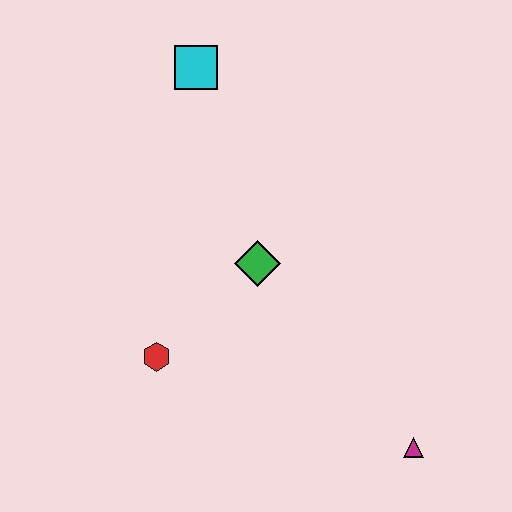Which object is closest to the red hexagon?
The green diamond is closest to the red hexagon.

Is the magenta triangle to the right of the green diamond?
Yes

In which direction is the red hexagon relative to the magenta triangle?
The red hexagon is to the left of the magenta triangle.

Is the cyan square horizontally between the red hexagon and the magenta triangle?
Yes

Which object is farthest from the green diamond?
The magenta triangle is farthest from the green diamond.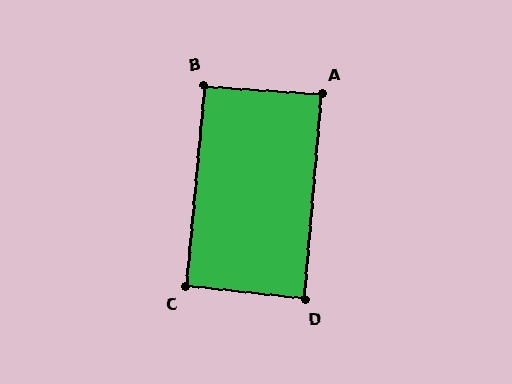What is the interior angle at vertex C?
Approximately 91 degrees (approximately right).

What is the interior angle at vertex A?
Approximately 89 degrees (approximately right).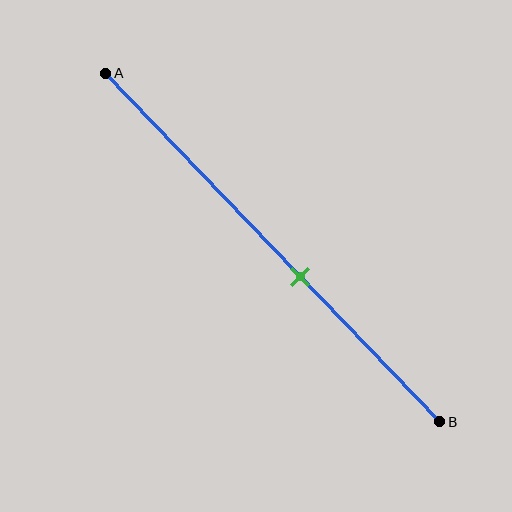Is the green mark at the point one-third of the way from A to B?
No, the mark is at about 60% from A, not at the 33% one-third point.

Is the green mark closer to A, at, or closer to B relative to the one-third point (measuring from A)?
The green mark is closer to point B than the one-third point of segment AB.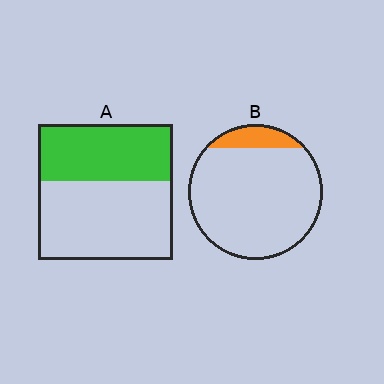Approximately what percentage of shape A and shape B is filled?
A is approximately 40% and B is approximately 10%.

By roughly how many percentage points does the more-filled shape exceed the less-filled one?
By roughly 30 percentage points (A over B).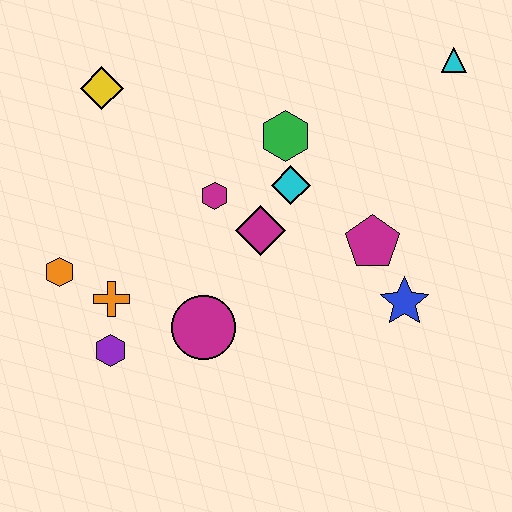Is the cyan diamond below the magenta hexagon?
No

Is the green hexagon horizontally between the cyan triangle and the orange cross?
Yes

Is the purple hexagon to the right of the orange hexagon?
Yes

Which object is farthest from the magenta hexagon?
The cyan triangle is farthest from the magenta hexagon.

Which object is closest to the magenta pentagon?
The blue star is closest to the magenta pentagon.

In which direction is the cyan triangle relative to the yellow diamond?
The cyan triangle is to the right of the yellow diamond.